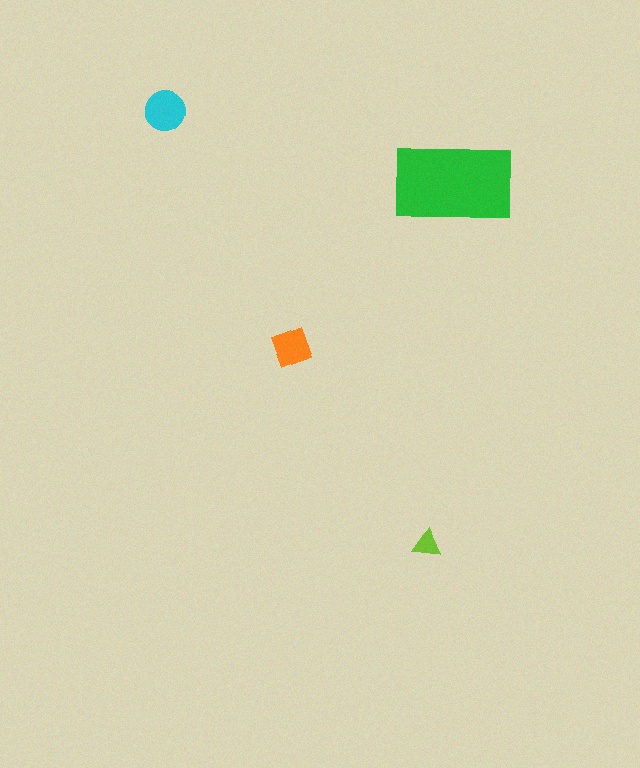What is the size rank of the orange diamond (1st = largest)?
3rd.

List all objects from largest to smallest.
The green rectangle, the cyan circle, the orange diamond, the lime triangle.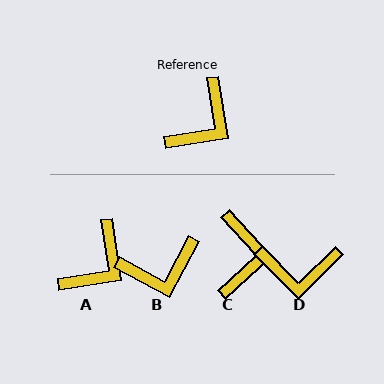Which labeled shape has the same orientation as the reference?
A.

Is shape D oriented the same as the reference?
No, it is off by about 54 degrees.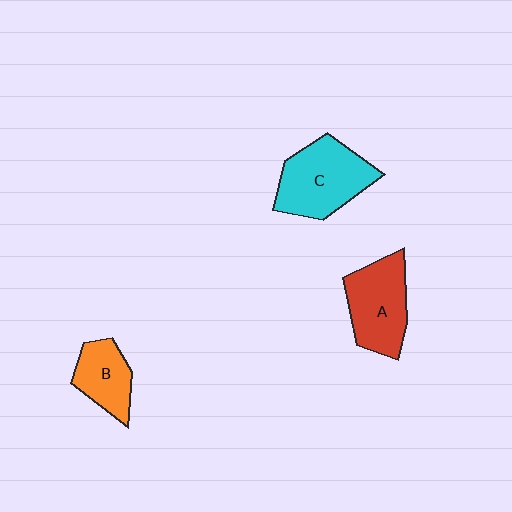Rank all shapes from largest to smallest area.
From largest to smallest: C (cyan), A (red), B (orange).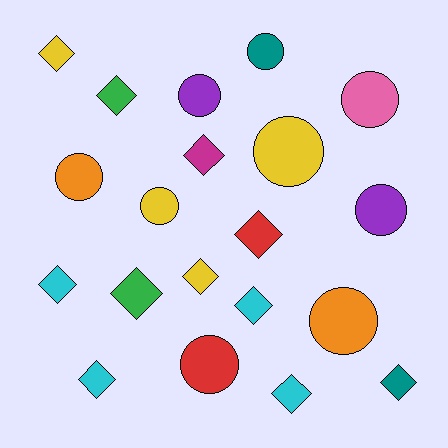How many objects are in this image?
There are 20 objects.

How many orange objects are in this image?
There are 2 orange objects.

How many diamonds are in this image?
There are 11 diamonds.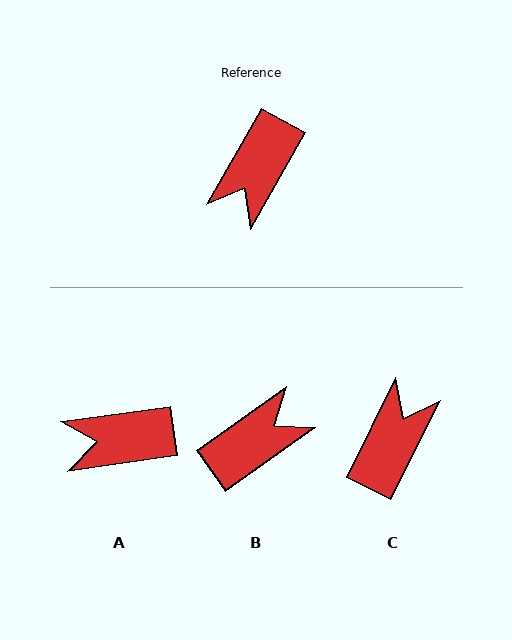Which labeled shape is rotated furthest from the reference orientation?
C, about 177 degrees away.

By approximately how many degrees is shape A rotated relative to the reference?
Approximately 52 degrees clockwise.